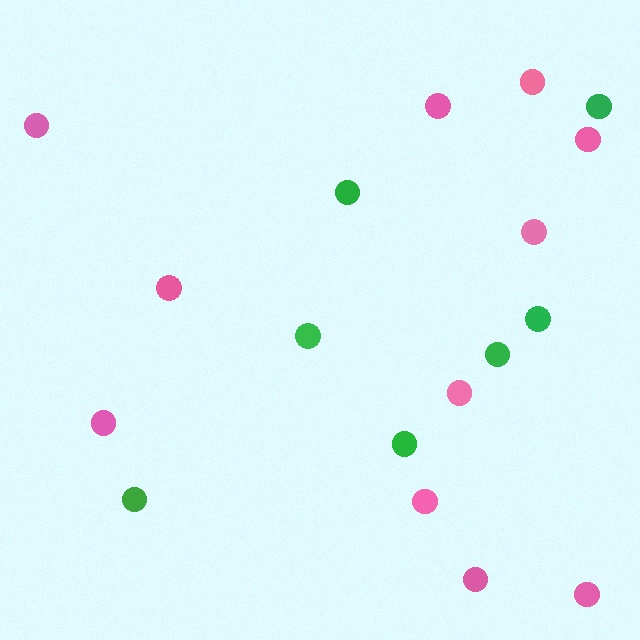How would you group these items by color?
There are 2 groups: one group of green circles (7) and one group of pink circles (11).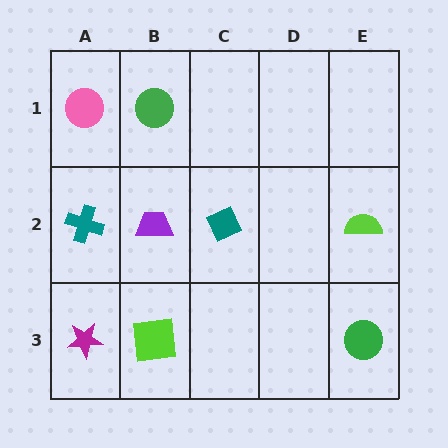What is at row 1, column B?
A green circle.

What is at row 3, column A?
A magenta star.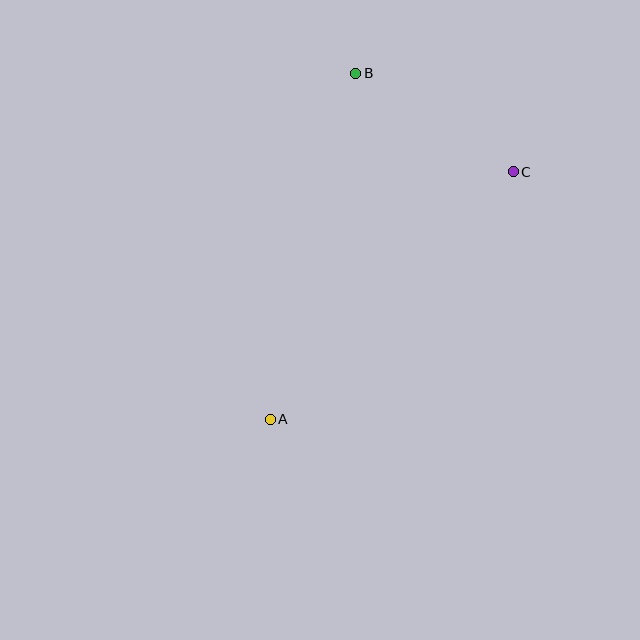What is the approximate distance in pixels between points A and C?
The distance between A and C is approximately 348 pixels.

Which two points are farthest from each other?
Points A and B are farthest from each other.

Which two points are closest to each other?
Points B and C are closest to each other.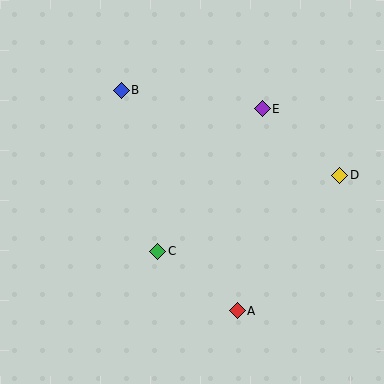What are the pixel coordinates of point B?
Point B is at (121, 90).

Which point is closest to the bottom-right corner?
Point A is closest to the bottom-right corner.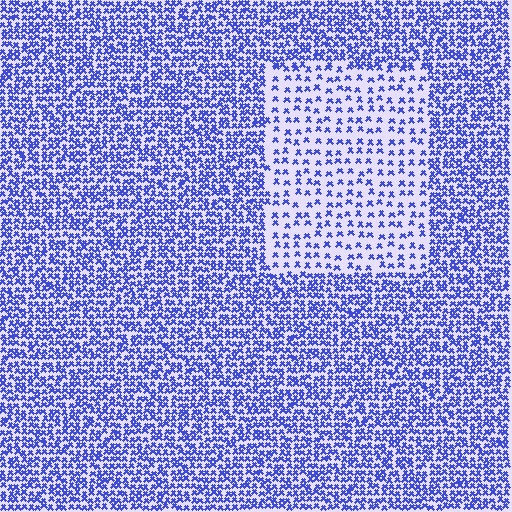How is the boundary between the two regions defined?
The boundary is defined by a change in element density (approximately 2.4x ratio). All elements are the same color, size, and shape.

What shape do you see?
I see a rectangle.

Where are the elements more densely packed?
The elements are more densely packed outside the rectangle boundary.